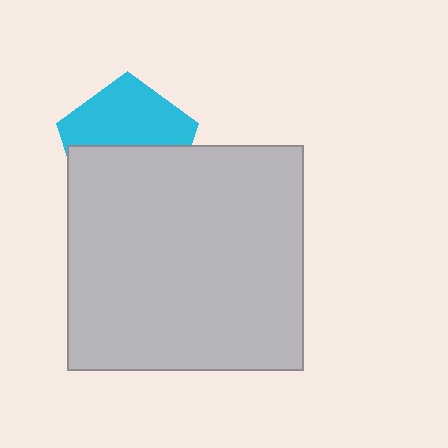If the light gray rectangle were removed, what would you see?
You would see the complete cyan pentagon.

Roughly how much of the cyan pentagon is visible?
About half of it is visible (roughly 50%).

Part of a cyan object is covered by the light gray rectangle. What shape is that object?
It is a pentagon.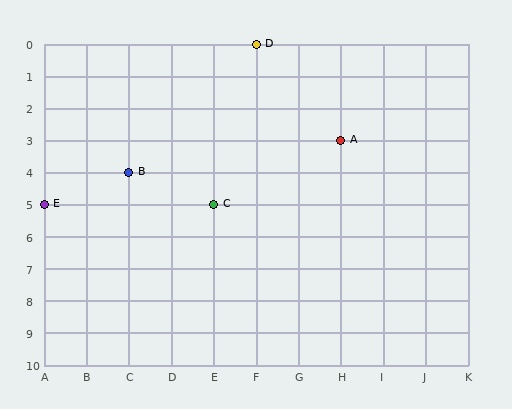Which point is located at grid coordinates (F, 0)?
Point D is at (F, 0).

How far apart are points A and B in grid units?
Points A and B are 5 columns and 1 row apart (about 5.1 grid units diagonally).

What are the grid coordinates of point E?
Point E is at grid coordinates (A, 5).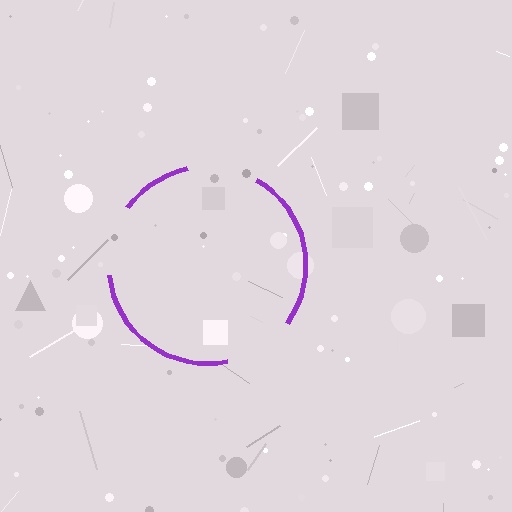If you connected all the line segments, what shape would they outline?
They would outline a circle.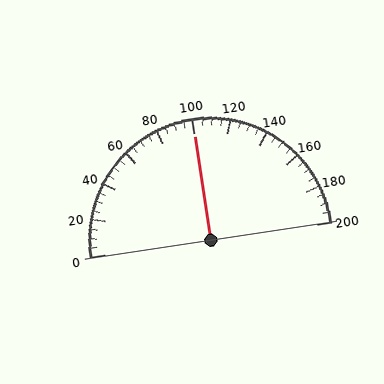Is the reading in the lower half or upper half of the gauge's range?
The reading is in the upper half of the range (0 to 200).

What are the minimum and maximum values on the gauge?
The gauge ranges from 0 to 200.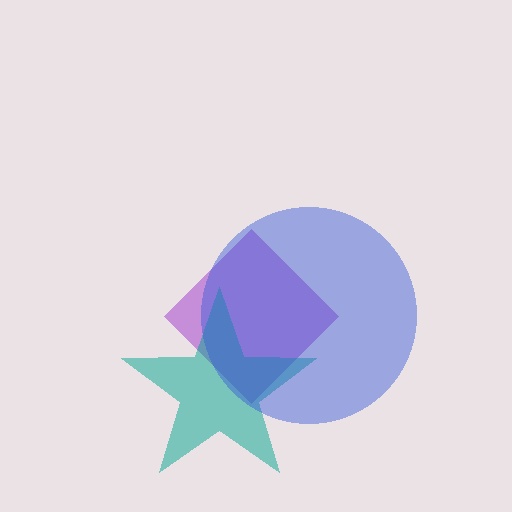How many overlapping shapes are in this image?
There are 3 overlapping shapes in the image.